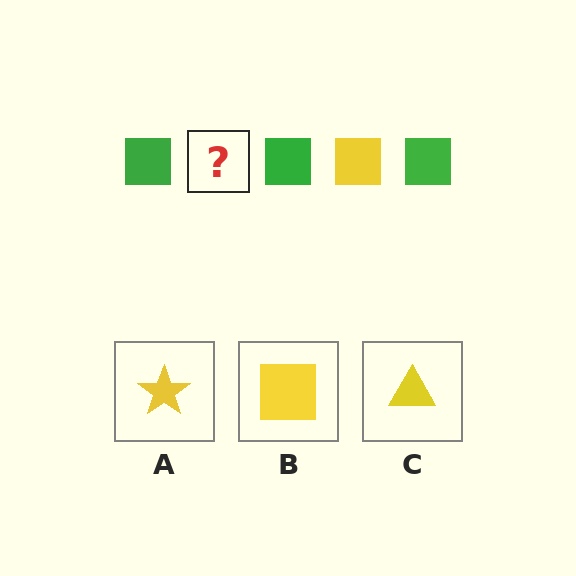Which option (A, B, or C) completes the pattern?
B.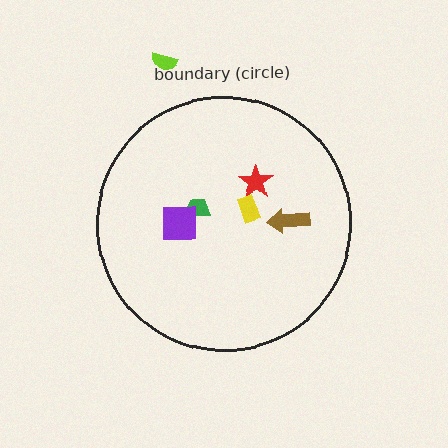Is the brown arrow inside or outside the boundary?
Inside.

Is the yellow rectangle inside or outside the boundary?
Inside.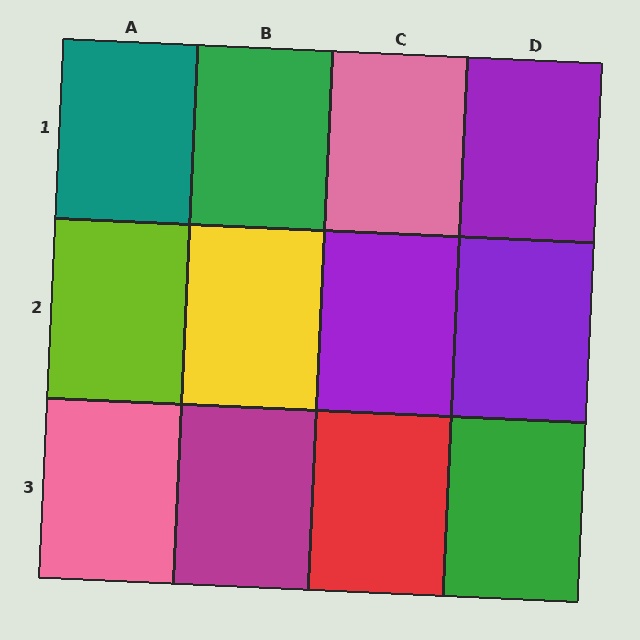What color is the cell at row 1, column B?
Green.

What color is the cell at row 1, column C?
Pink.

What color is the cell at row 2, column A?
Lime.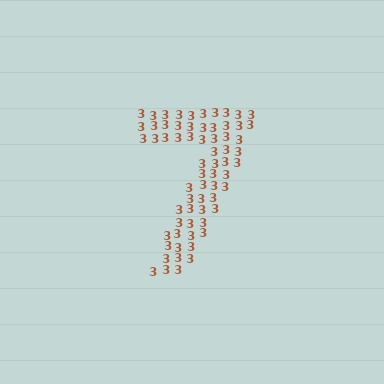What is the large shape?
The large shape is the digit 7.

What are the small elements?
The small elements are digit 3's.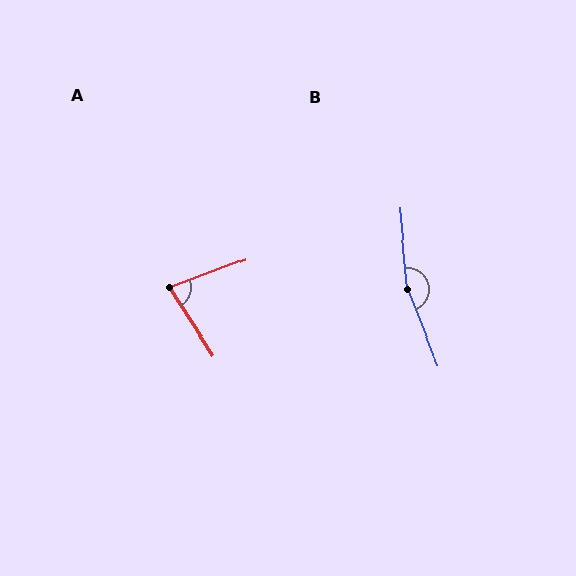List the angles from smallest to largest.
A (78°), B (163°).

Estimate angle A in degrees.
Approximately 78 degrees.